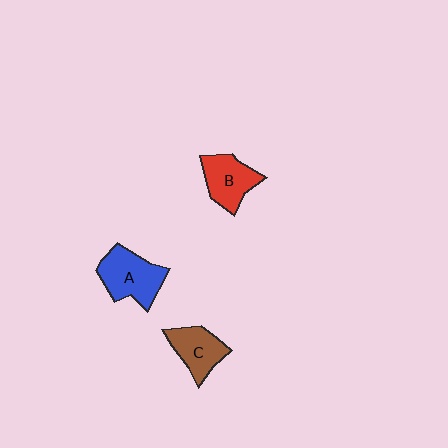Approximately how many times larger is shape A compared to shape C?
Approximately 1.3 times.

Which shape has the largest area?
Shape A (blue).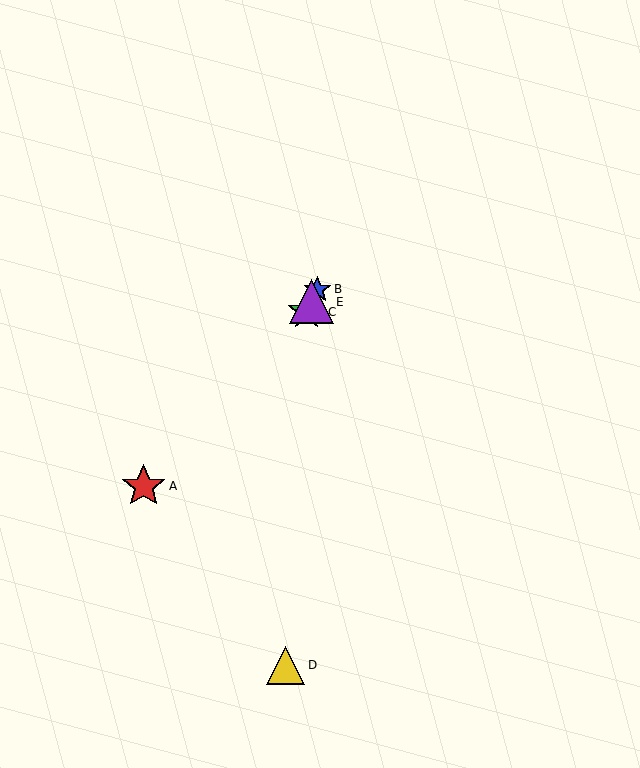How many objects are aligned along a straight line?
3 objects (B, C, E) are aligned along a straight line.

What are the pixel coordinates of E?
Object E is at (311, 302).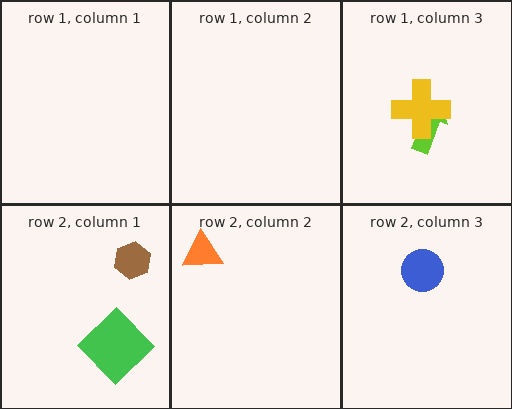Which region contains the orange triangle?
The row 2, column 2 region.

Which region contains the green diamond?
The row 2, column 1 region.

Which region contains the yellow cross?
The row 1, column 3 region.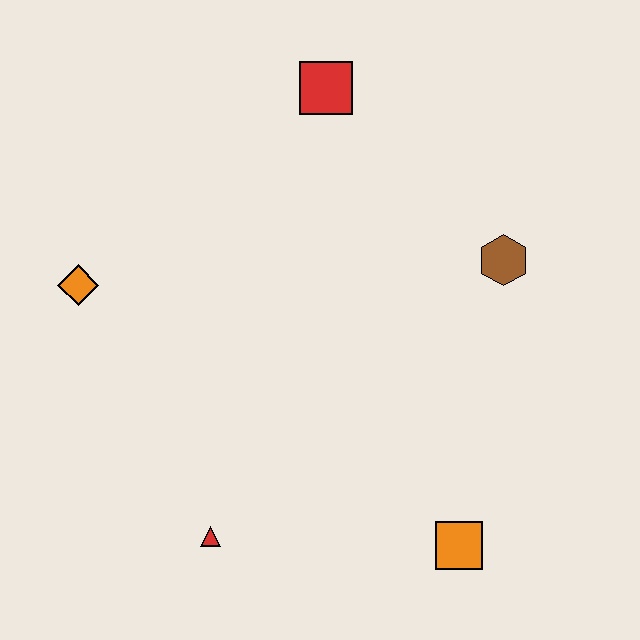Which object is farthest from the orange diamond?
The orange square is farthest from the orange diamond.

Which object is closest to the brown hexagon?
The red square is closest to the brown hexagon.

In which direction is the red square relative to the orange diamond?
The red square is to the right of the orange diamond.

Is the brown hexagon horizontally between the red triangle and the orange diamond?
No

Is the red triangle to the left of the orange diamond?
No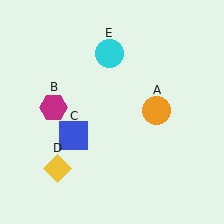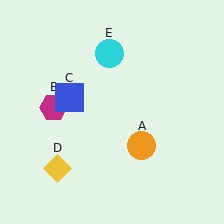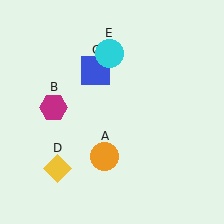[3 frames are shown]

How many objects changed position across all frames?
2 objects changed position: orange circle (object A), blue square (object C).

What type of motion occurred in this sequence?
The orange circle (object A), blue square (object C) rotated clockwise around the center of the scene.